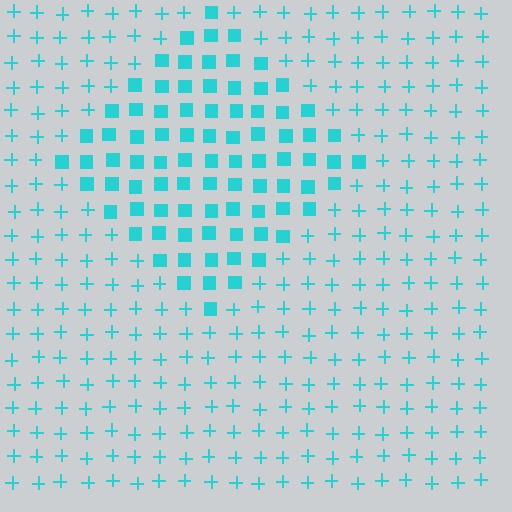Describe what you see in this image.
The image is filled with small cyan elements arranged in a uniform grid. A diamond-shaped region contains squares, while the surrounding area contains plus signs. The boundary is defined purely by the change in element shape.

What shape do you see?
I see a diamond.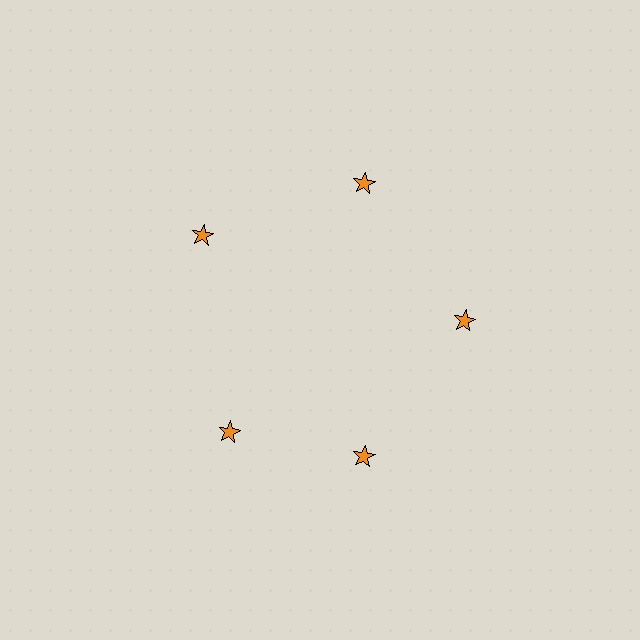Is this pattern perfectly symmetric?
No. The 5 orange stars are arranged in a ring, but one element near the 8 o'clock position is rotated out of alignment along the ring, breaking the 5-fold rotational symmetry.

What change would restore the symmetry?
The symmetry would be restored by rotating it back into even spacing with its neighbors so that all 5 stars sit at equal angles and equal distance from the center.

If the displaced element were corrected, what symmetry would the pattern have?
It would have 5-fold rotational symmetry — the pattern would map onto itself every 72 degrees.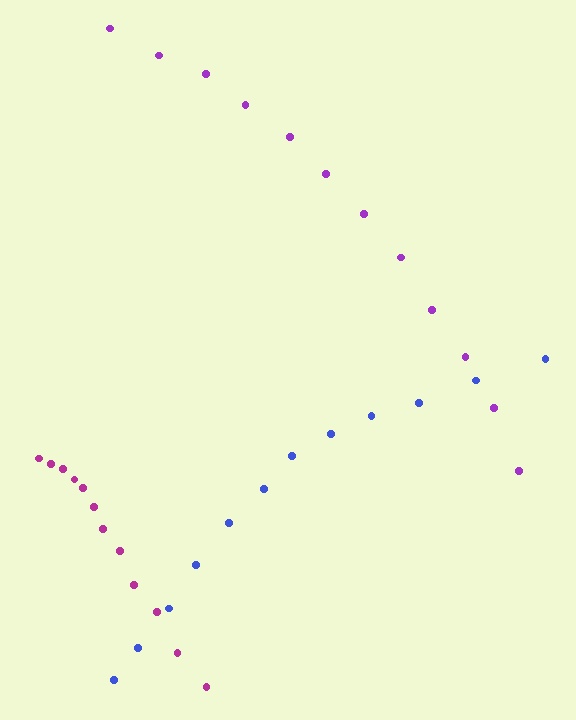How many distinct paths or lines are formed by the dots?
There are 3 distinct paths.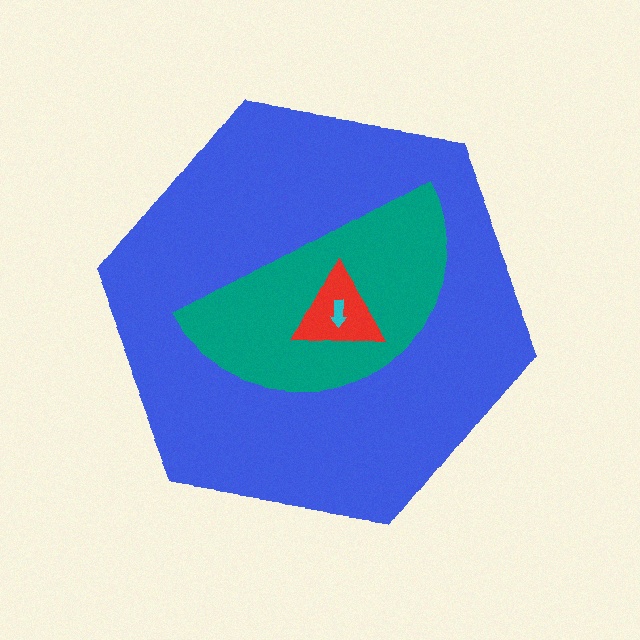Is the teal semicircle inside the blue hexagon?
Yes.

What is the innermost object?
The cyan arrow.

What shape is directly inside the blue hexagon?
The teal semicircle.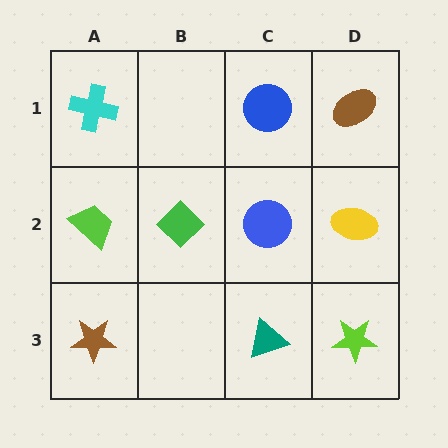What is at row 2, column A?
A lime trapezoid.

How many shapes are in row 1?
3 shapes.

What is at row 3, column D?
A lime star.